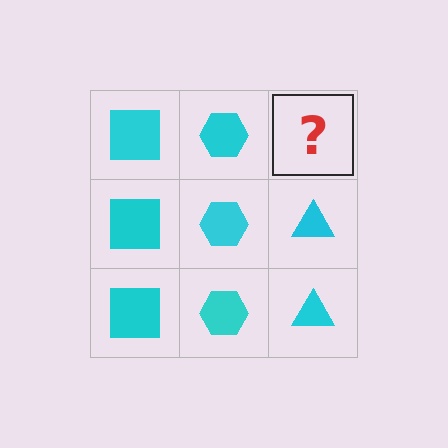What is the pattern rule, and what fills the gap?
The rule is that each column has a consistent shape. The gap should be filled with a cyan triangle.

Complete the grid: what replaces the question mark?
The question mark should be replaced with a cyan triangle.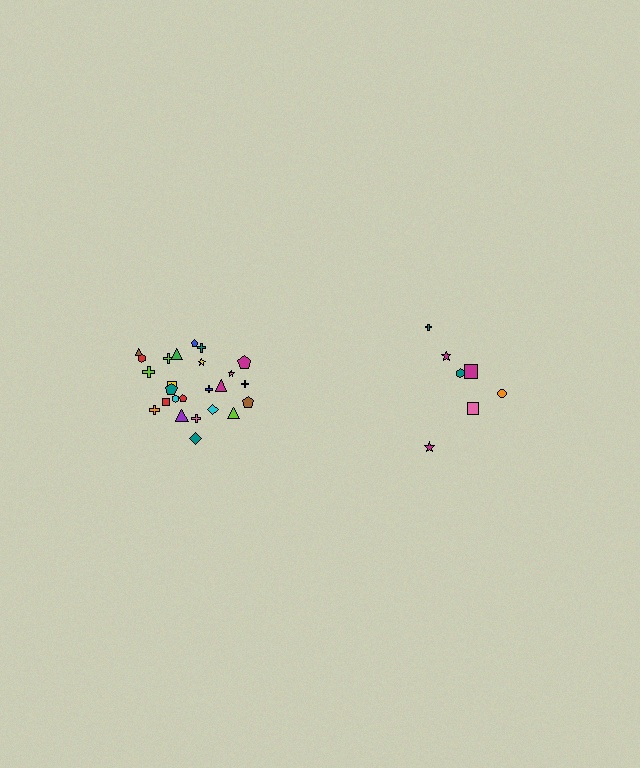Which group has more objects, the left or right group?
The left group.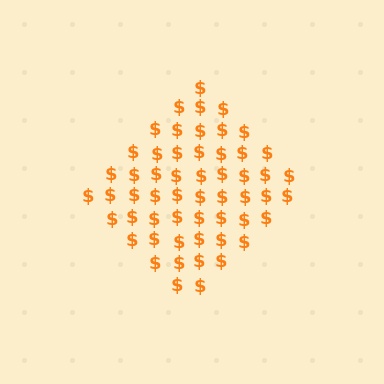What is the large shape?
The large shape is a diamond.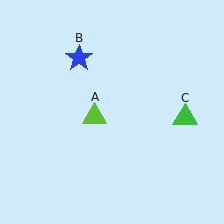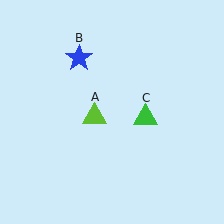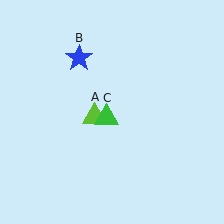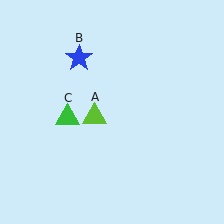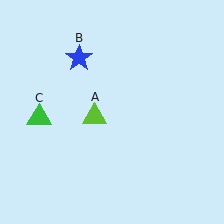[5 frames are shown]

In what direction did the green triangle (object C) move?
The green triangle (object C) moved left.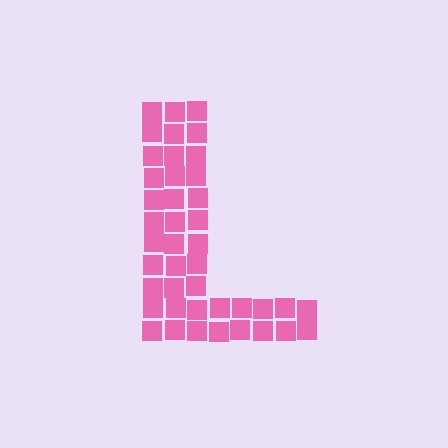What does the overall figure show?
The overall figure shows the letter L.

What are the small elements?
The small elements are squares.